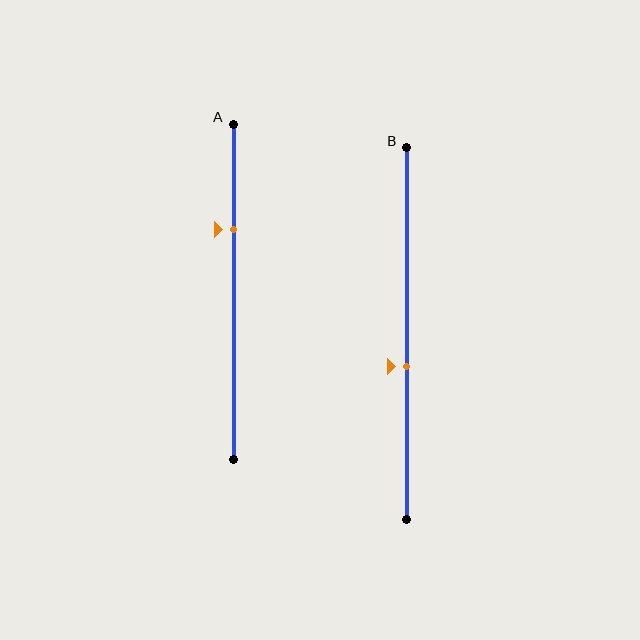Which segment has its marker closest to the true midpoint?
Segment B has its marker closest to the true midpoint.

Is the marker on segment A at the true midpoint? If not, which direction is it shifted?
No, the marker on segment A is shifted upward by about 19% of the segment length.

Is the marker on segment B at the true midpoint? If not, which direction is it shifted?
No, the marker on segment B is shifted downward by about 9% of the segment length.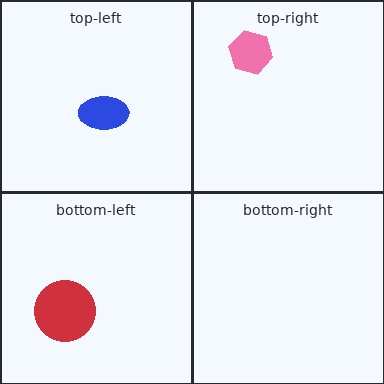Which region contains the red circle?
The bottom-left region.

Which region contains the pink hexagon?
The top-right region.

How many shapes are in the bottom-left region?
1.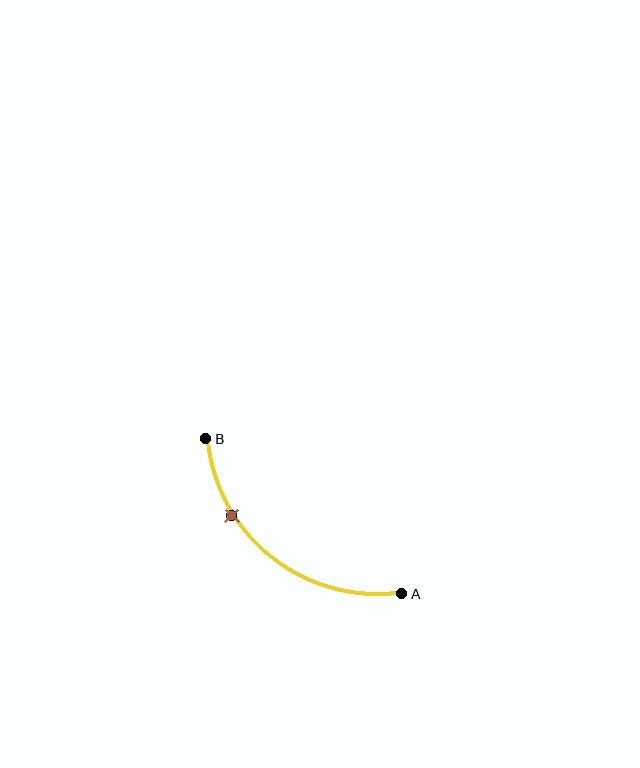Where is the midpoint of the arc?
The arc midpoint is the point on the curve farthest from the straight line joining A and B. It sits below and to the left of that line.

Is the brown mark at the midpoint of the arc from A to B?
No. The brown mark lies on the arc but is closer to endpoint B. The arc midpoint would be at the point on the curve equidistant along the arc from both A and B.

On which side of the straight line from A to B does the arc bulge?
The arc bulges below and to the left of the straight line connecting A and B.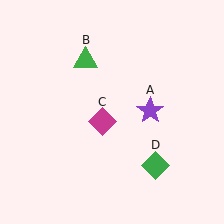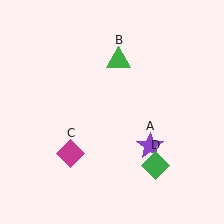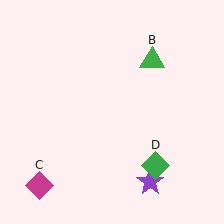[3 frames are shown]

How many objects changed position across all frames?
3 objects changed position: purple star (object A), green triangle (object B), magenta diamond (object C).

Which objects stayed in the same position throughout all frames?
Green diamond (object D) remained stationary.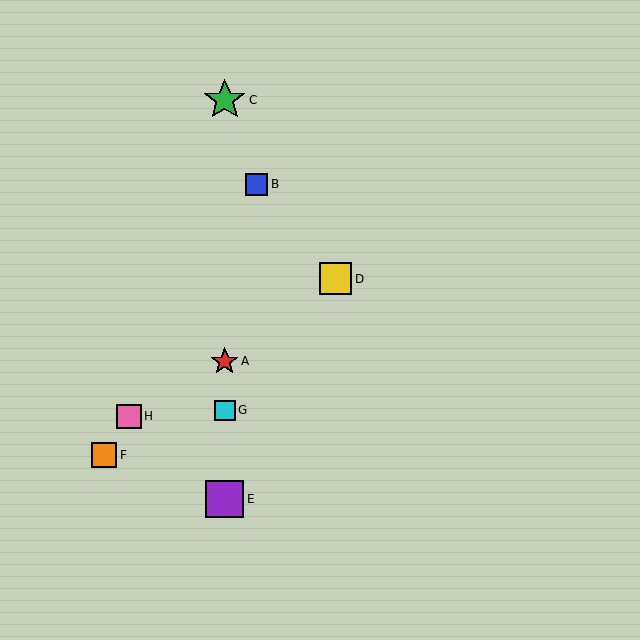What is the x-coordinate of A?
Object A is at x≈225.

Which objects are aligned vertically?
Objects A, C, E, G are aligned vertically.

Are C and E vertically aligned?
Yes, both are at x≈225.